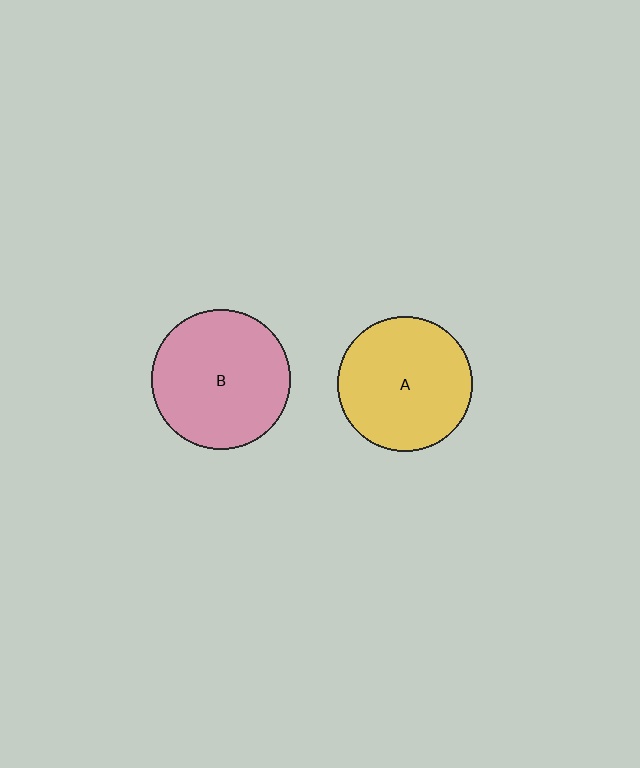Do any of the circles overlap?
No, none of the circles overlap.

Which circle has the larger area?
Circle B (pink).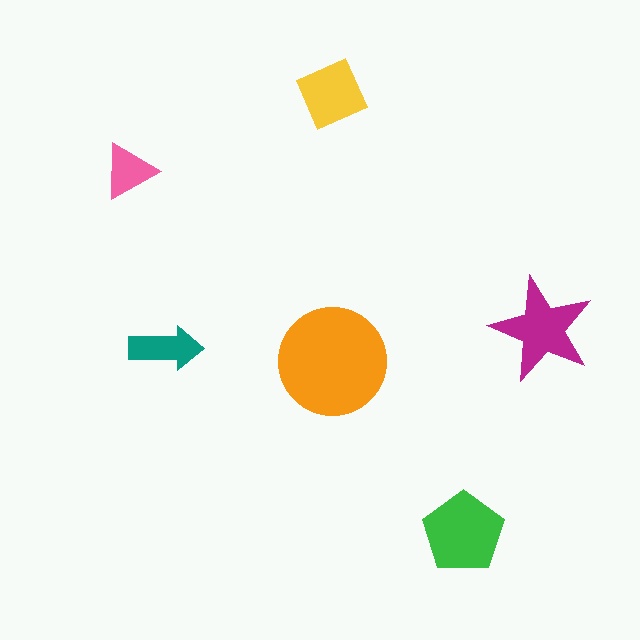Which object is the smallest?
The pink triangle.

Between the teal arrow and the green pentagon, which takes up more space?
The green pentagon.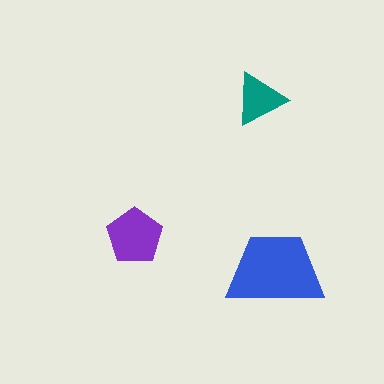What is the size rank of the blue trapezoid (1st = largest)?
1st.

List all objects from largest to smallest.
The blue trapezoid, the purple pentagon, the teal triangle.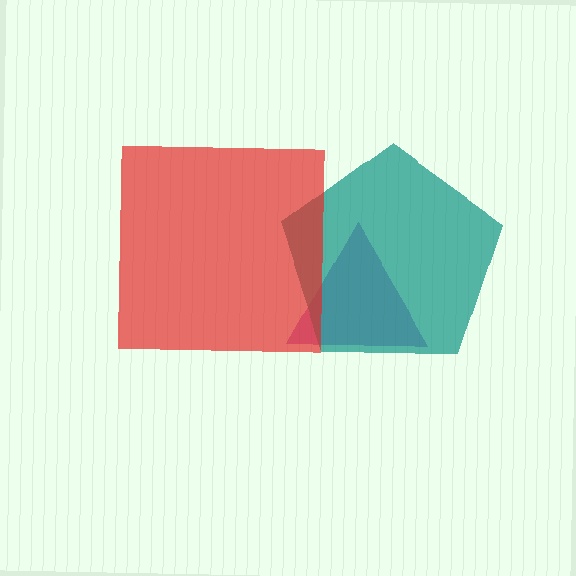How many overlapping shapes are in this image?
There are 3 overlapping shapes in the image.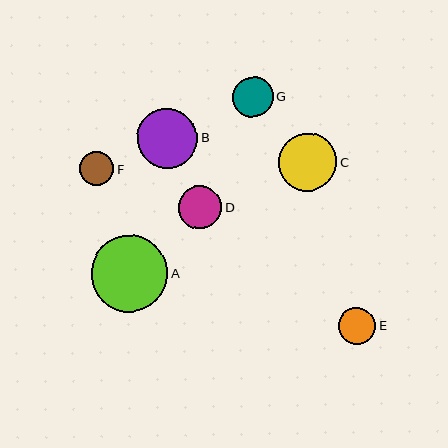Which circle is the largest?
Circle A is the largest with a size of approximately 76 pixels.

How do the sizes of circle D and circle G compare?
Circle D and circle G are approximately the same size.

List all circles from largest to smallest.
From largest to smallest: A, B, C, D, G, E, F.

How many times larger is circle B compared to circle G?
Circle B is approximately 1.5 times the size of circle G.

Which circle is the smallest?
Circle F is the smallest with a size of approximately 34 pixels.